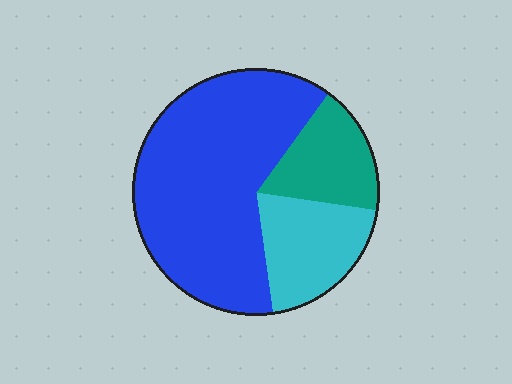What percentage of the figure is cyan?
Cyan covers about 20% of the figure.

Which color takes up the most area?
Blue, at roughly 60%.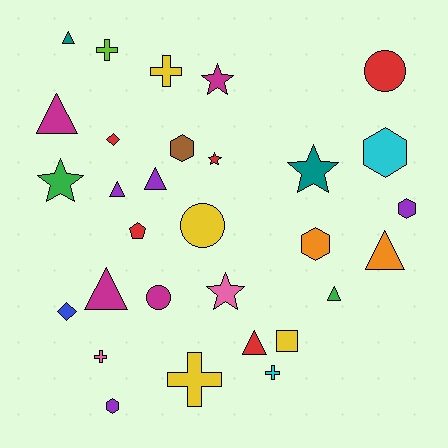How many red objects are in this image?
There are 5 red objects.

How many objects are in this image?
There are 30 objects.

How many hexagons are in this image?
There are 5 hexagons.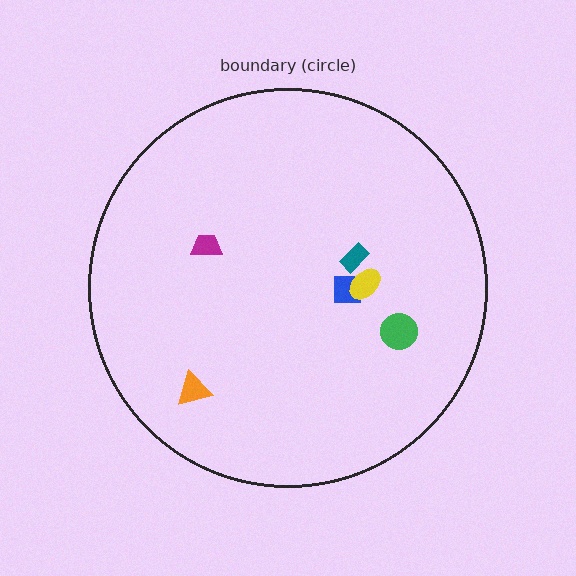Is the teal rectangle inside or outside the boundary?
Inside.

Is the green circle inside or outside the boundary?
Inside.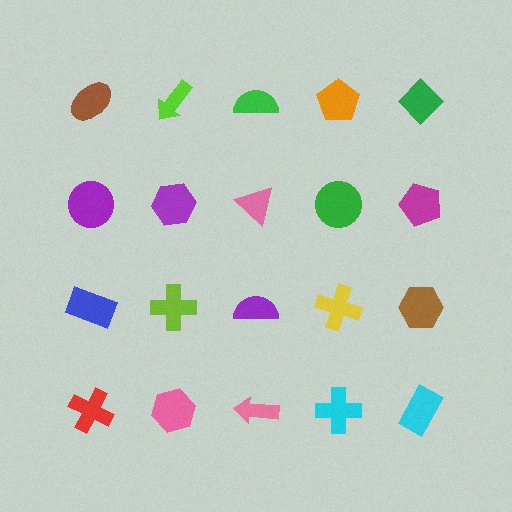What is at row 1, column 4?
An orange pentagon.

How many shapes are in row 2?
5 shapes.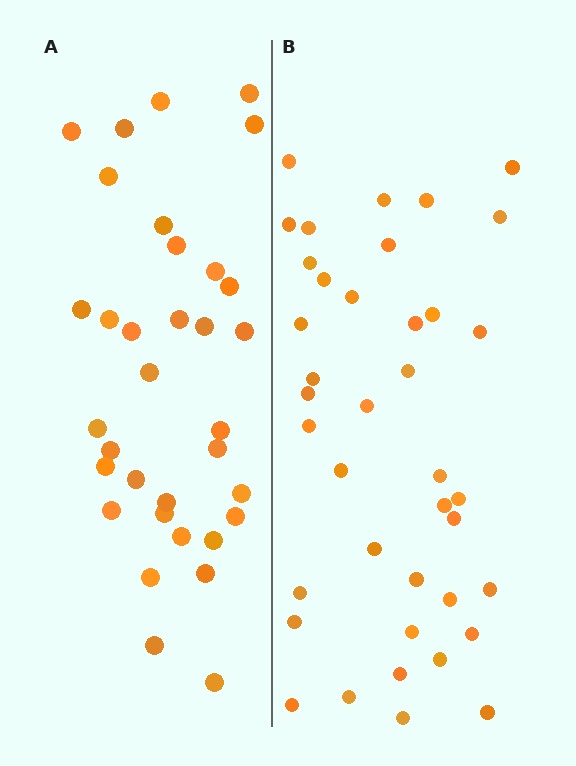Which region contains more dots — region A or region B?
Region B (the right region) has more dots.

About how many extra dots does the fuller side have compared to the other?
Region B has about 5 more dots than region A.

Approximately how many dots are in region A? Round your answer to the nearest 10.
About 30 dots. (The exact count is 34, which rounds to 30.)